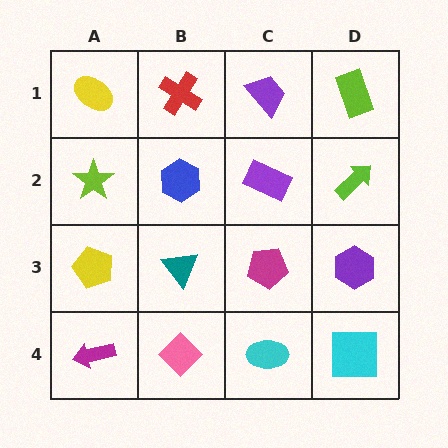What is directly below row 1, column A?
A lime star.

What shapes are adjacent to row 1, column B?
A blue hexagon (row 2, column B), a yellow ellipse (row 1, column A), a purple trapezoid (row 1, column C).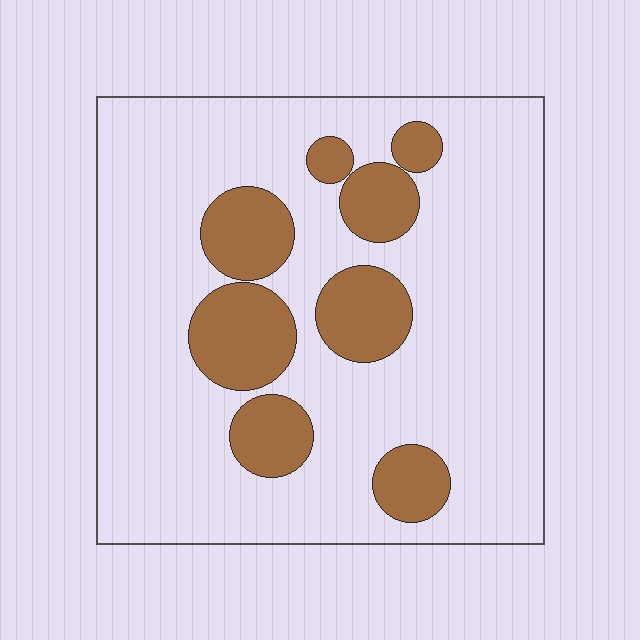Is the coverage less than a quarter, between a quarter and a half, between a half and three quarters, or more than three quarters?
Less than a quarter.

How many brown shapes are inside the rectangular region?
8.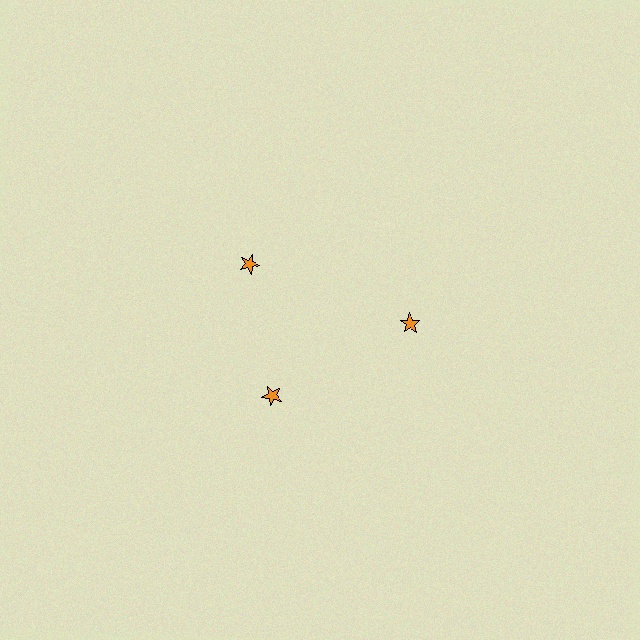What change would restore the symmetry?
The symmetry would be restored by rotating it back into even spacing with its neighbors so that all 3 stars sit at equal angles and equal distance from the center.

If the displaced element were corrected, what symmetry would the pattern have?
It would have 3-fold rotational symmetry — the pattern would map onto itself every 120 degrees.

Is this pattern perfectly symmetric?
No. The 3 orange stars are arranged in a ring, but one element near the 11 o'clock position is rotated out of alignment along the ring, breaking the 3-fold rotational symmetry.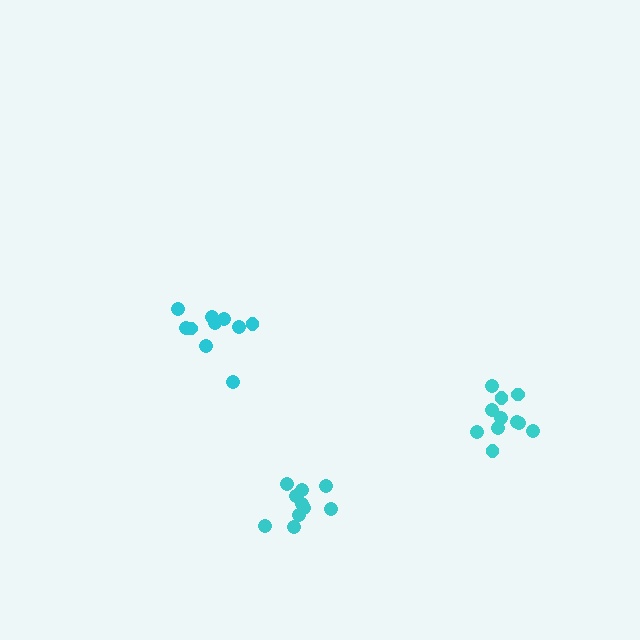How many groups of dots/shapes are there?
There are 3 groups.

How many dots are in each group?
Group 1: 10 dots, Group 2: 10 dots, Group 3: 11 dots (31 total).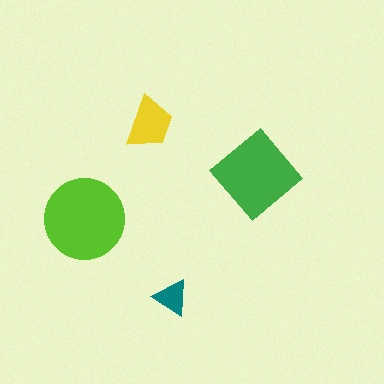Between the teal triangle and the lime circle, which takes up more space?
The lime circle.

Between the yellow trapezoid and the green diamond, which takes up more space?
The green diamond.